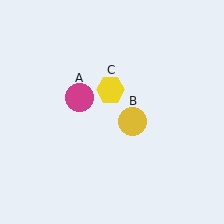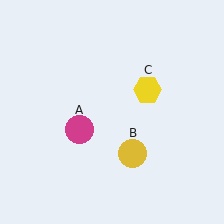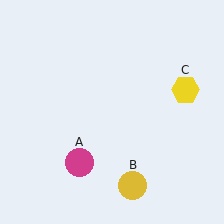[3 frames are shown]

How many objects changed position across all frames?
3 objects changed position: magenta circle (object A), yellow circle (object B), yellow hexagon (object C).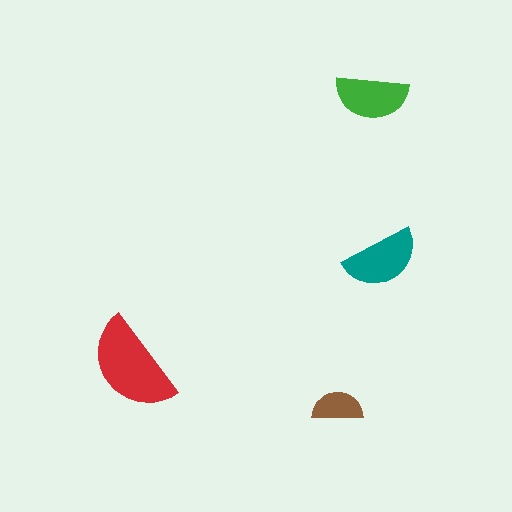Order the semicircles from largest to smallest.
the red one, the teal one, the green one, the brown one.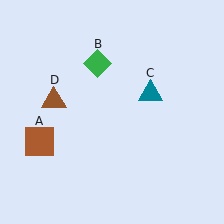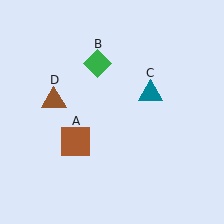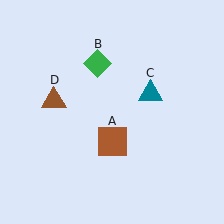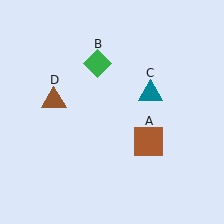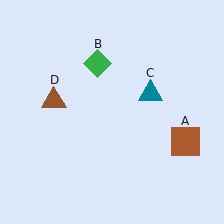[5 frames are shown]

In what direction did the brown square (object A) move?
The brown square (object A) moved right.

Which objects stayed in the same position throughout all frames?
Green diamond (object B) and teal triangle (object C) and brown triangle (object D) remained stationary.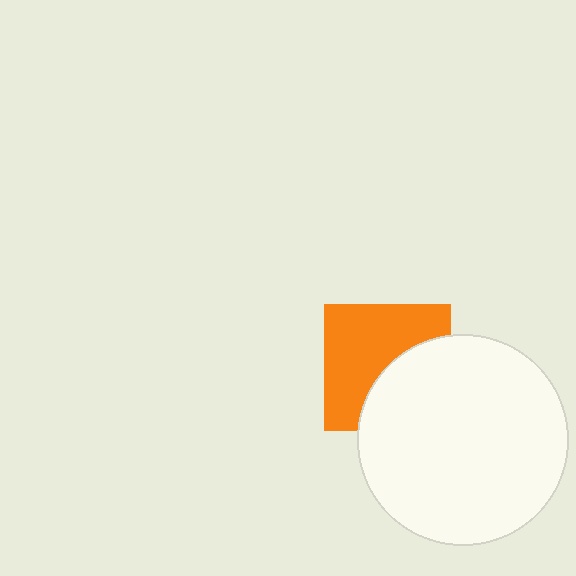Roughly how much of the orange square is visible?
About half of it is visible (roughly 59%).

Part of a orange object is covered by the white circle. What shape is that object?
It is a square.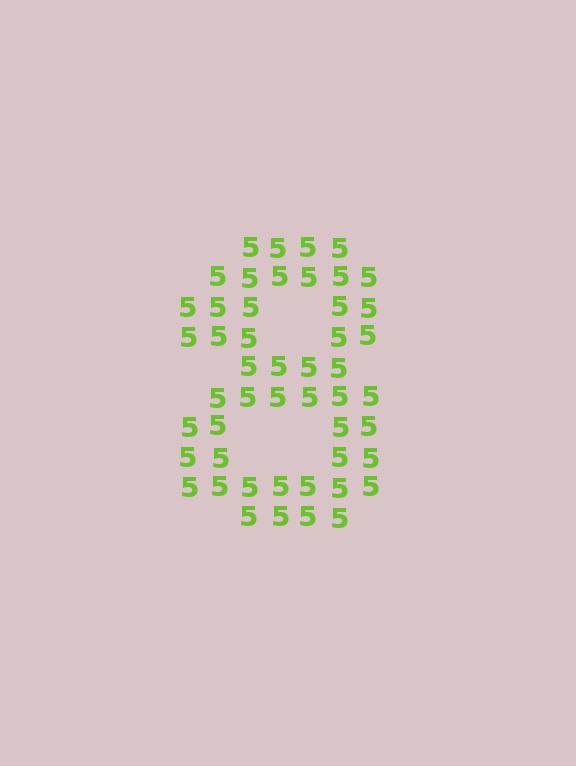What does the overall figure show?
The overall figure shows the digit 8.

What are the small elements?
The small elements are digit 5's.